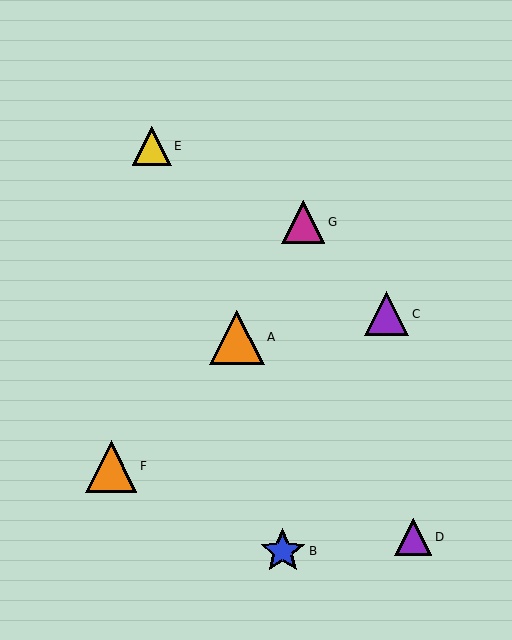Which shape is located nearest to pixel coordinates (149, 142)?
The yellow triangle (labeled E) at (152, 146) is nearest to that location.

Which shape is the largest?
The orange triangle (labeled A) is the largest.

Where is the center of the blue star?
The center of the blue star is at (283, 551).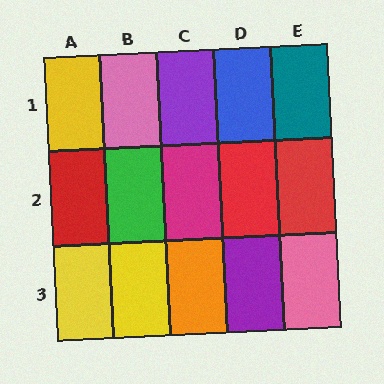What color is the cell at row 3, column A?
Yellow.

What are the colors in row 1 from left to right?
Yellow, pink, purple, blue, teal.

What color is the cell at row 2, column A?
Red.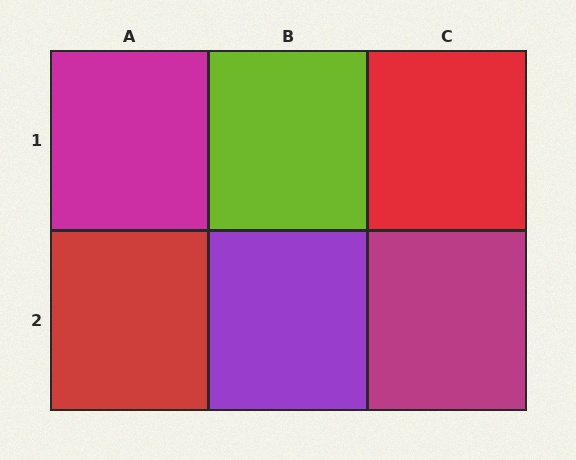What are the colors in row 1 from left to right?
Magenta, lime, red.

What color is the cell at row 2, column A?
Red.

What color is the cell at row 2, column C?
Magenta.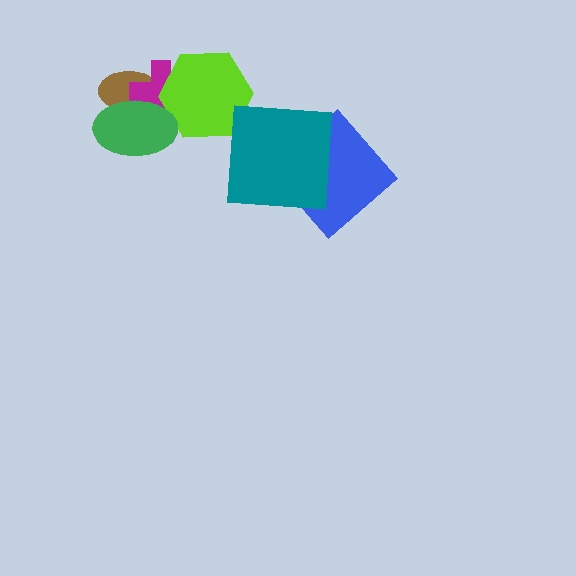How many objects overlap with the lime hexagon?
2 objects overlap with the lime hexagon.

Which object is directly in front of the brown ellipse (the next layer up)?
The magenta cross is directly in front of the brown ellipse.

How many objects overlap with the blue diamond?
1 object overlaps with the blue diamond.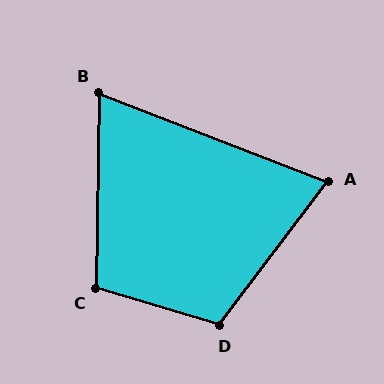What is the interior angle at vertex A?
Approximately 74 degrees (acute).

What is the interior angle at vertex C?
Approximately 106 degrees (obtuse).